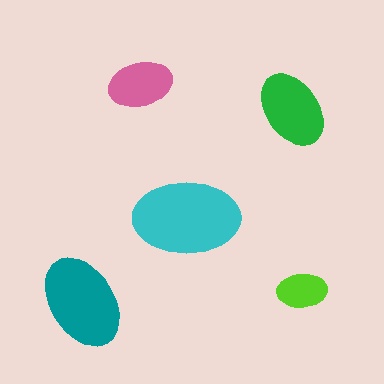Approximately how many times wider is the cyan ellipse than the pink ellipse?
About 1.5 times wider.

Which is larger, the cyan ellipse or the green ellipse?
The cyan one.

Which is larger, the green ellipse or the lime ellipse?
The green one.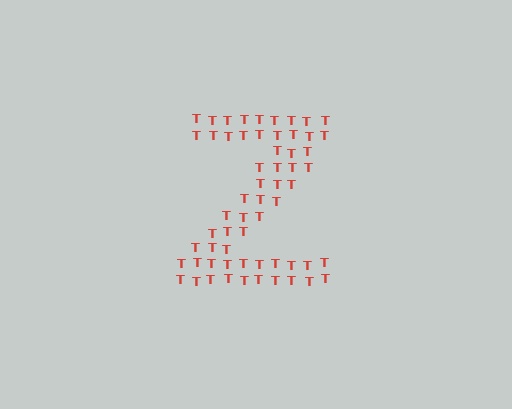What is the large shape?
The large shape is the letter Z.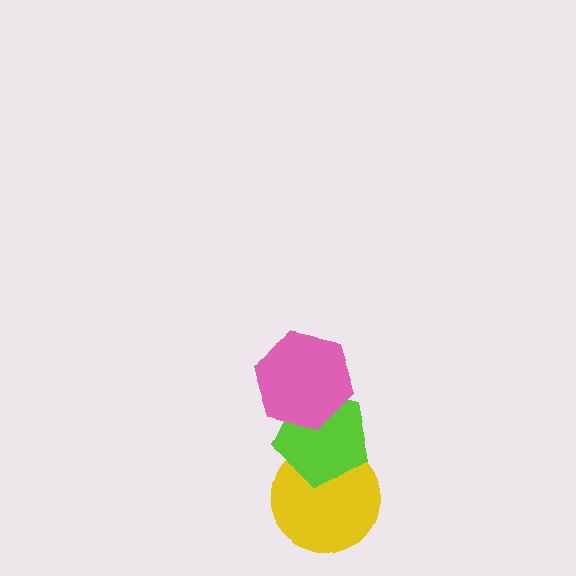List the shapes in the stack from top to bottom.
From top to bottom: the pink hexagon, the lime pentagon, the yellow circle.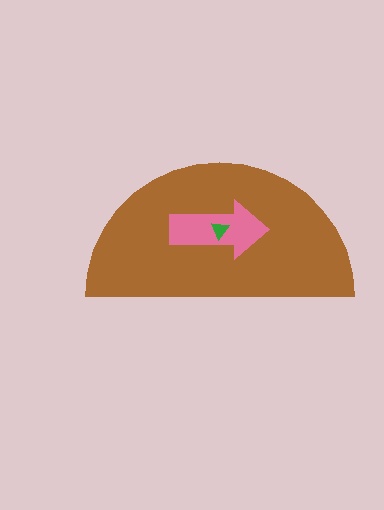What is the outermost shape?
The brown semicircle.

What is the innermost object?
The green triangle.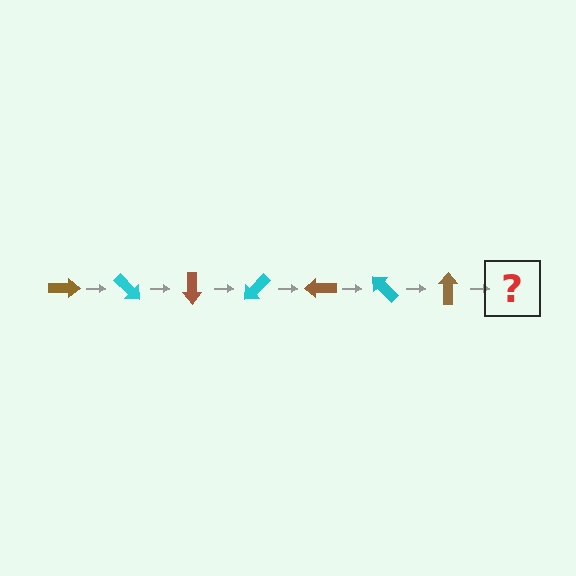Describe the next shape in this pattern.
It should be a cyan arrow, rotated 315 degrees from the start.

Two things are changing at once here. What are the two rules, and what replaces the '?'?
The two rules are that it rotates 45 degrees each step and the color cycles through brown and cyan. The '?' should be a cyan arrow, rotated 315 degrees from the start.